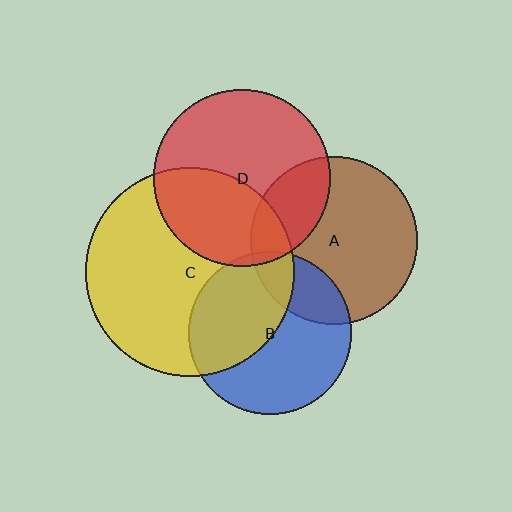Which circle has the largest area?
Circle C (yellow).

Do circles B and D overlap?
Yes.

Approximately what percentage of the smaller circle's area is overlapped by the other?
Approximately 5%.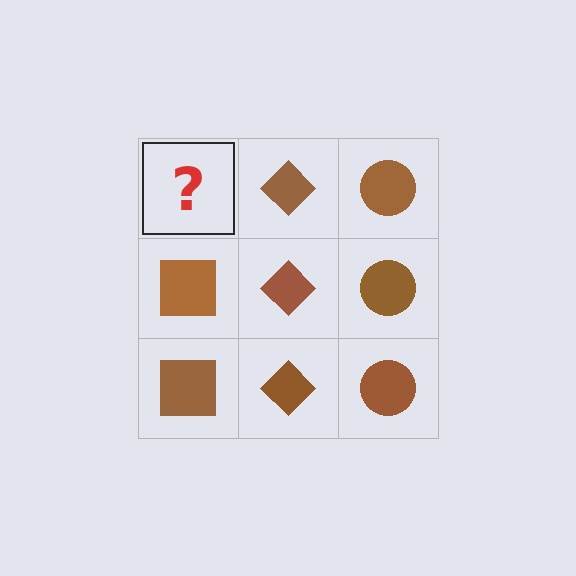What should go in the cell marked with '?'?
The missing cell should contain a brown square.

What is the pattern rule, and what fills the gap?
The rule is that each column has a consistent shape. The gap should be filled with a brown square.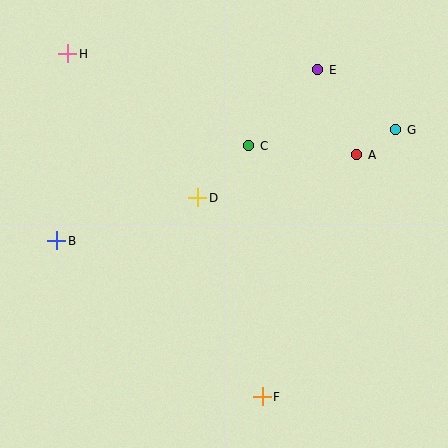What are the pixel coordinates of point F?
Point F is at (262, 397).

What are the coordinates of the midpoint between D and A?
The midpoint between D and A is at (277, 176).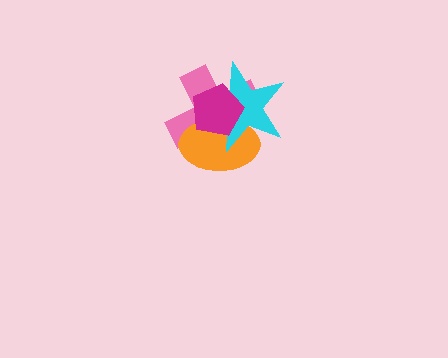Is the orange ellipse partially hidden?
Yes, it is partially covered by another shape.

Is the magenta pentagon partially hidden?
No, no other shape covers it.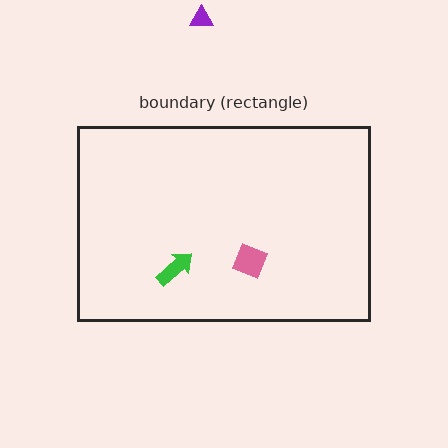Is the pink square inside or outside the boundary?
Inside.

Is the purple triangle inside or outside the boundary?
Outside.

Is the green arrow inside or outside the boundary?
Inside.